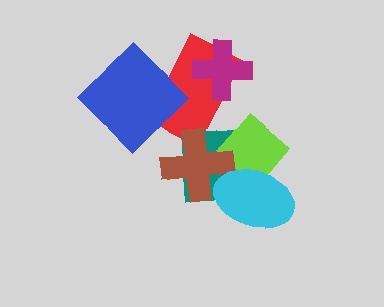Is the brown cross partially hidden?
Yes, it is partially covered by another shape.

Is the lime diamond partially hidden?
Yes, it is partially covered by another shape.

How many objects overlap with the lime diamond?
3 objects overlap with the lime diamond.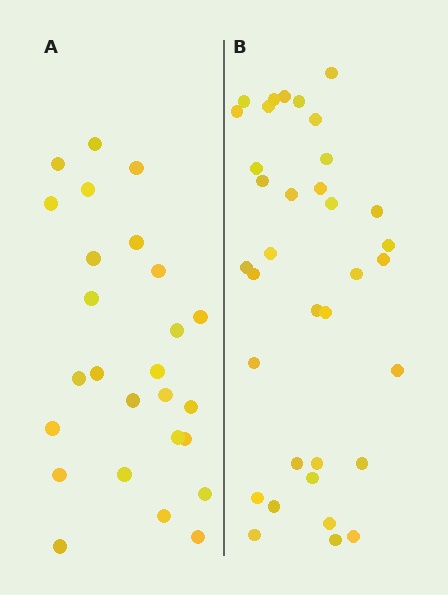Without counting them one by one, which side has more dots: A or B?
Region B (the right region) has more dots.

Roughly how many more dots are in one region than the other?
Region B has roughly 8 or so more dots than region A.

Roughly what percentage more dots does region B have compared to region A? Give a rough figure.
About 35% more.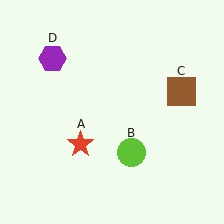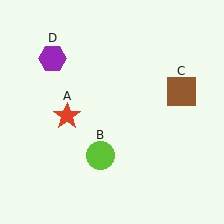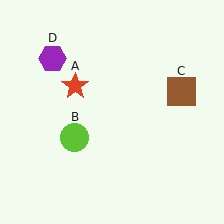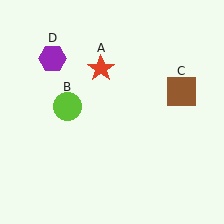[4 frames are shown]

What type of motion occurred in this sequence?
The red star (object A), lime circle (object B) rotated clockwise around the center of the scene.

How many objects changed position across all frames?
2 objects changed position: red star (object A), lime circle (object B).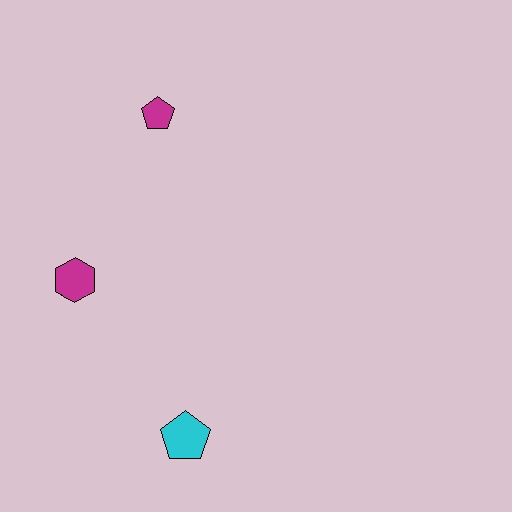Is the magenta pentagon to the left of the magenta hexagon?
No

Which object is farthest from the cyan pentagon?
The magenta pentagon is farthest from the cyan pentagon.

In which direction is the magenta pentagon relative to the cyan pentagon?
The magenta pentagon is above the cyan pentagon.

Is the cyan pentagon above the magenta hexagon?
No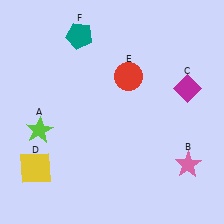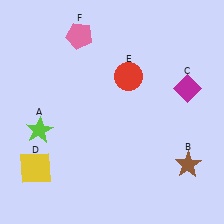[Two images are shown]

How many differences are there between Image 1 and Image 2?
There are 2 differences between the two images.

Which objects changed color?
B changed from pink to brown. F changed from teal to pink.